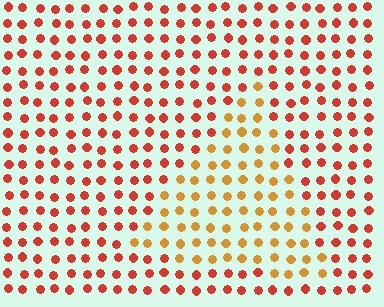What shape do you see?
I see a triangle.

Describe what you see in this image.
The image is filled with small red elements in a uniform arrangement. A triangle-shaped region is visible where the elements are tinted to a slightly different hue, forming a subtle color boundary.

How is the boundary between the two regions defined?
The boundary is defined purely by a slight shift in hue (about 34 degrees). Spacing, size, and orientation are identical on both sides.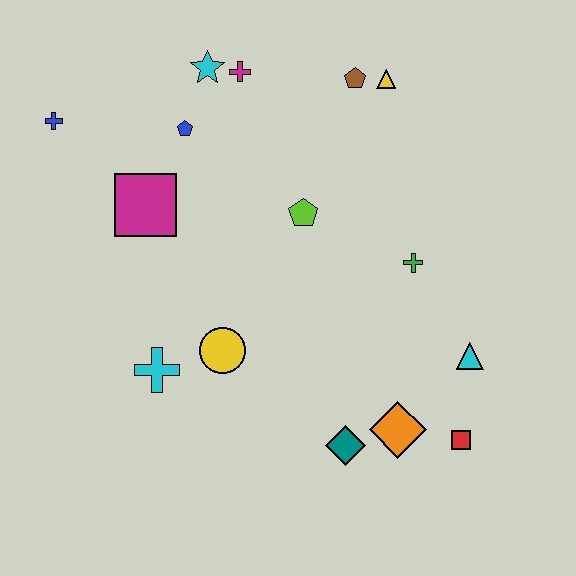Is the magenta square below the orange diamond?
No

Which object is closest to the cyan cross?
The yellow circle is closest to the cyan cross.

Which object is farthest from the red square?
The blue cross is farthest from the red square.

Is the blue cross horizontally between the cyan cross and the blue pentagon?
No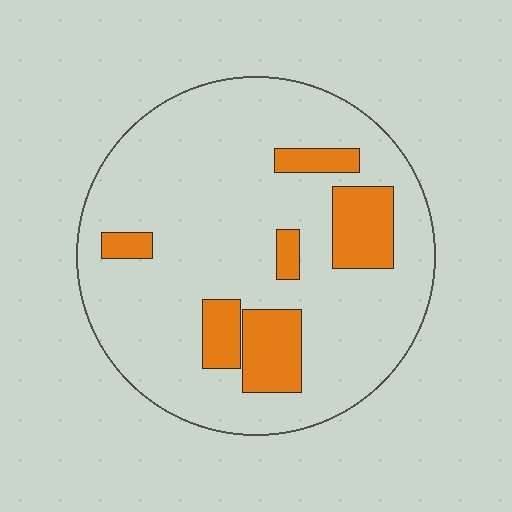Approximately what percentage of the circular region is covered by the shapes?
Approximately 15%.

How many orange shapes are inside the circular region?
6.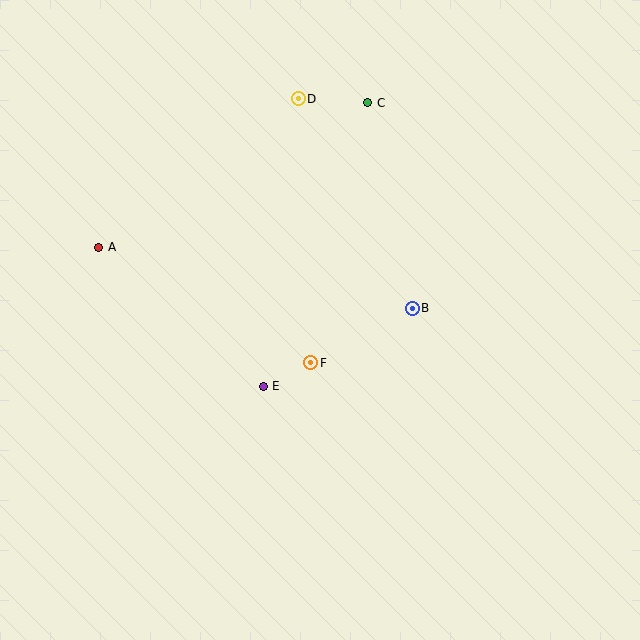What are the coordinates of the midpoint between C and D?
The midpoint between C and D is at (333, 101).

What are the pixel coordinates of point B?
Point B is at (412, 308).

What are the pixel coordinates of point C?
Point C is at (368, 103).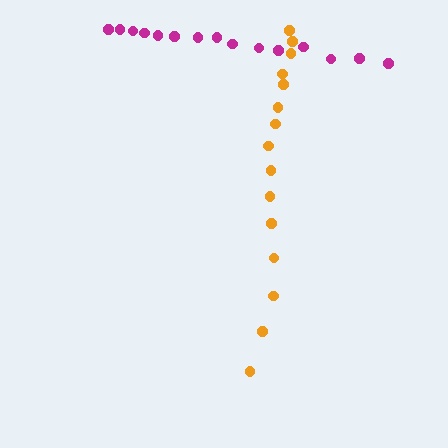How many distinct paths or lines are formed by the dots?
There are 2 distinct paths.